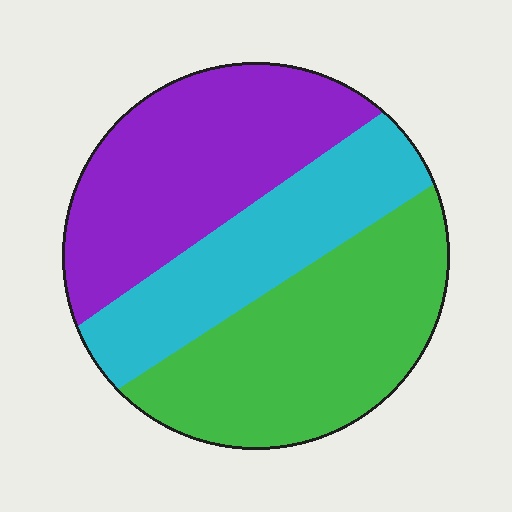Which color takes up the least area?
Cyan, at roughly 25%.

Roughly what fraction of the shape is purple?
Purple covers 35% of the shape.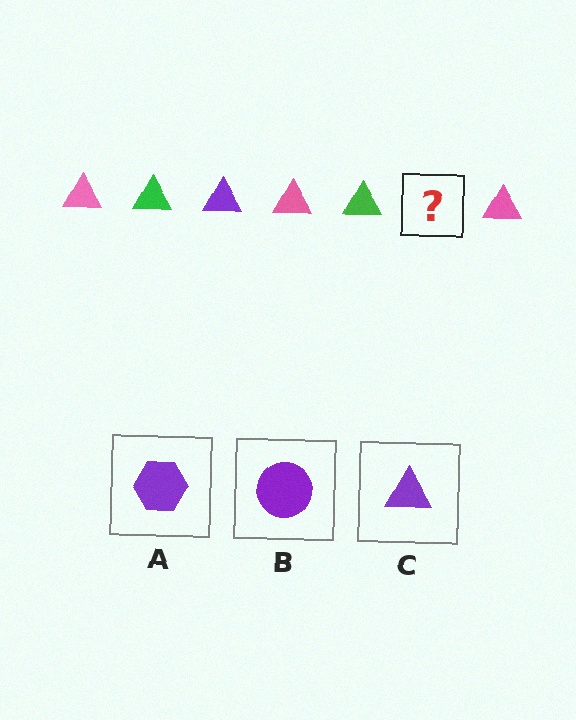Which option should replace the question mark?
Option C.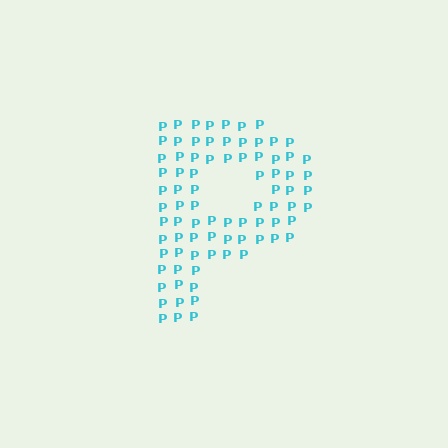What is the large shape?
The large shape is the letter P.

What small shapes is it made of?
It is made of small letter P's.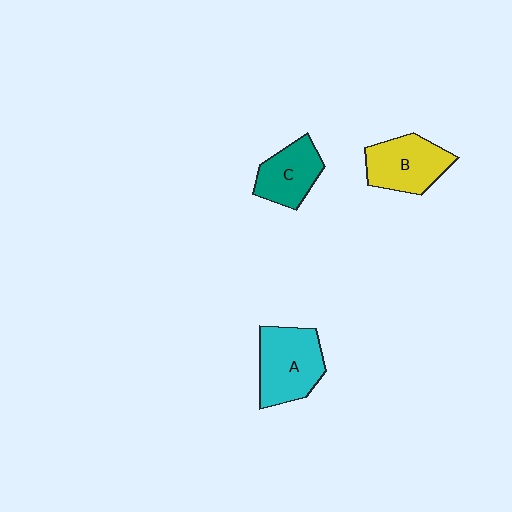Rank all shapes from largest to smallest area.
From largest to smallest: A (cyan), B (yellow), C (teal).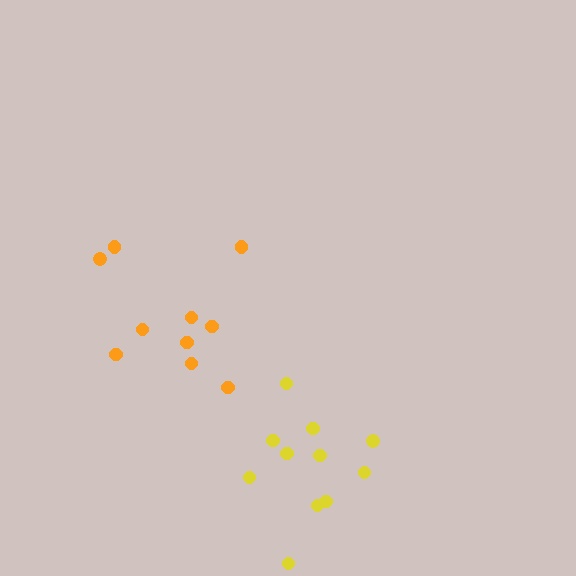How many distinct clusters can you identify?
There are 2 distinct clusters.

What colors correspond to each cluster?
The clusters are colored: orange, yellow.